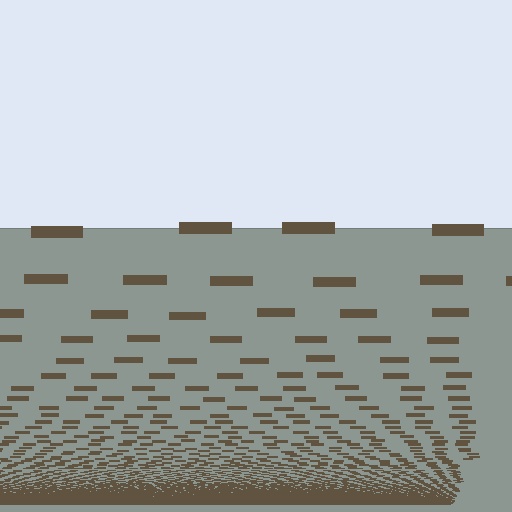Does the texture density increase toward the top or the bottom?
Density increases toward the bottom.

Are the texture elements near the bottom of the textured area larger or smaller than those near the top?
Smaller. The gradient is inverted — elements near the bottom are smaller and denser.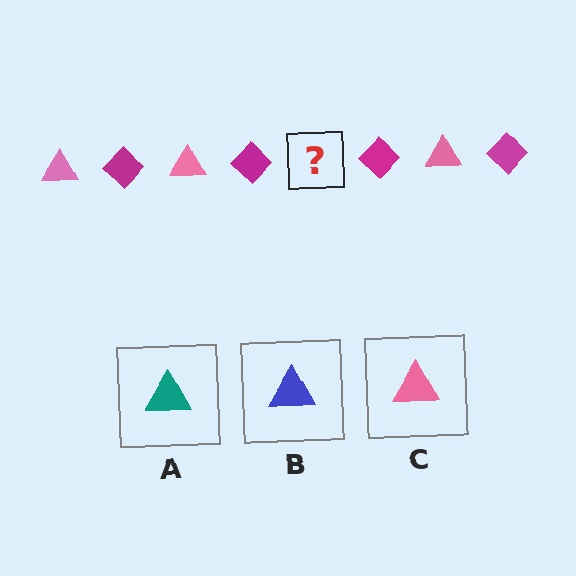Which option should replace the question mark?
Option C.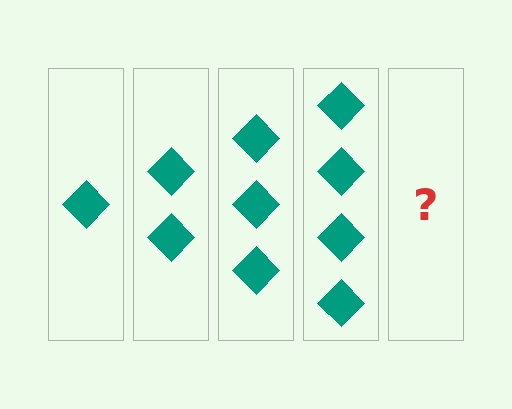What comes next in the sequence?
The next element should be 5 diamonds.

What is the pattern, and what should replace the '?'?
The pattern is that each step adds one more diamond. The '?' should be 5 diamonds.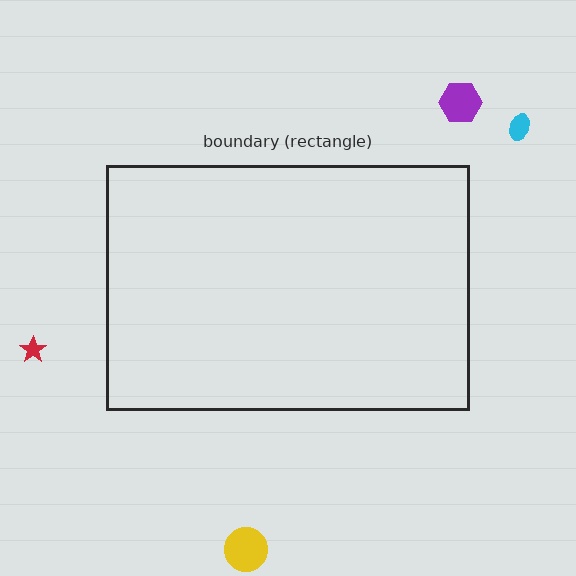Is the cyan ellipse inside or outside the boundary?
Outside.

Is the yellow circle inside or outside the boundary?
Outside.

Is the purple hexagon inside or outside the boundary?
Outside.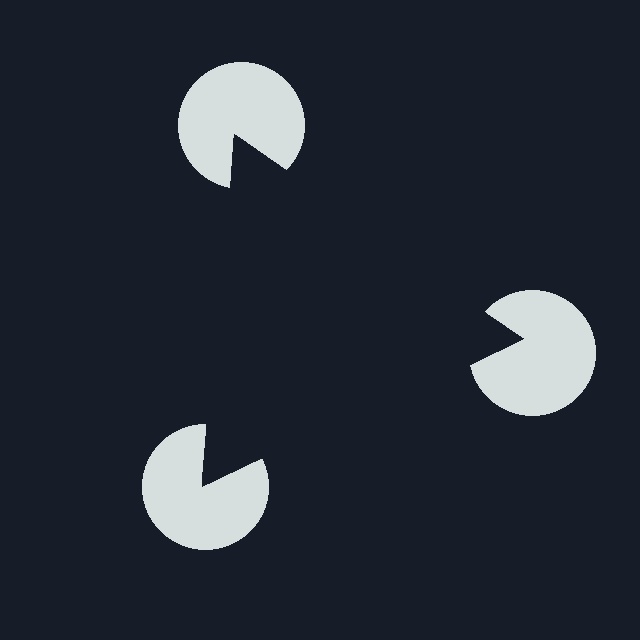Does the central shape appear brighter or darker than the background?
It typically appears slightly darker than the background, even though no actual brightness change is drawn.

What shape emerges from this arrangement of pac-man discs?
An illusory triangle — its edges are inferred from the aligned wedge cuts in the pac-man discs, not physically drawn.